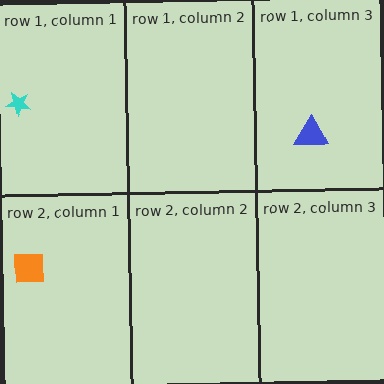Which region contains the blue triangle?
The row 1, column 3 region.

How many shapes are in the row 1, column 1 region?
1.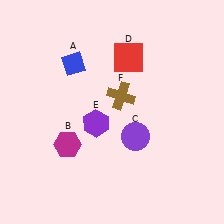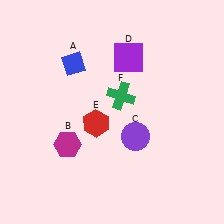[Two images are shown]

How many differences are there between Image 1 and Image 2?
There are 3 differences between the two images.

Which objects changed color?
D changed from red to purple. E changed from purple to red. F changed from brown to green.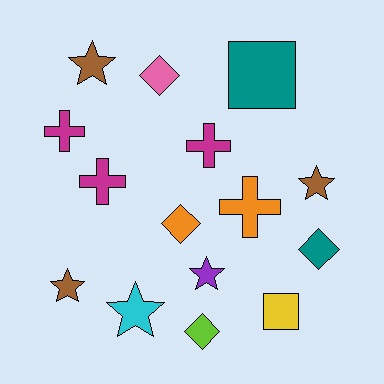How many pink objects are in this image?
There is 1 pink object.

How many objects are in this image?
There are 15 objects.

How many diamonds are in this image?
There are 4 diamonds.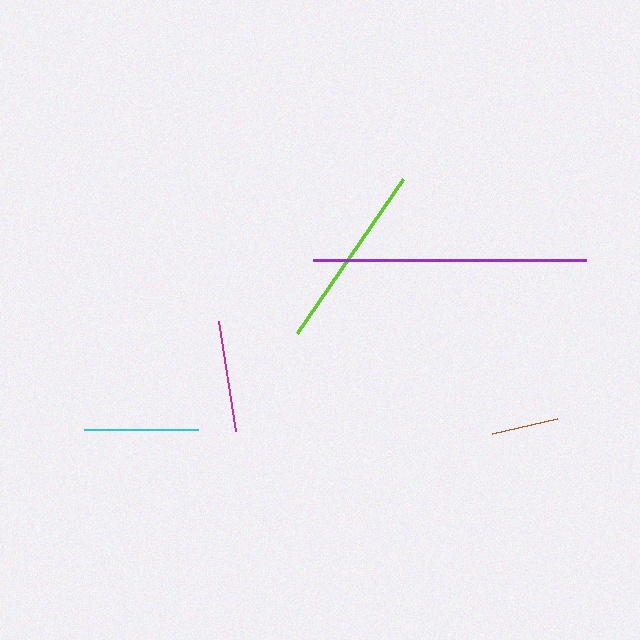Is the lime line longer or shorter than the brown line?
The lime line is longer than the brown line.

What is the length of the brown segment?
The brown segment is approximately 67 pixels long.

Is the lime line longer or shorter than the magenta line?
The lime line is longer than the magenta line.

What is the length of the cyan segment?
The cyan segment is approximately 113 pixels long.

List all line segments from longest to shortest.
From longest to shortest: purple, lime, cyan, magenta, brown.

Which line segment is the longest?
The purple line is the longest at approximately 273 pixels.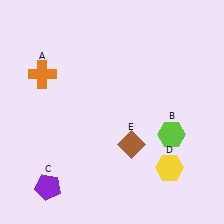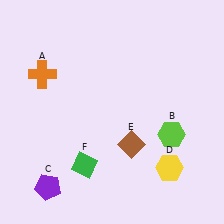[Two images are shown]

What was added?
A green diamond (F) was added in Image 2.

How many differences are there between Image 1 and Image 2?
There is 1 difference between the two images.